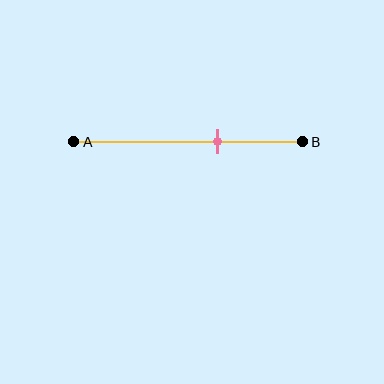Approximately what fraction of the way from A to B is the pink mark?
The pink mark is approximately 65% of the way from A to B.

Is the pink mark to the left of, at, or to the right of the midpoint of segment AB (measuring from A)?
The pink mark is to the right of the midpoint of segment AB.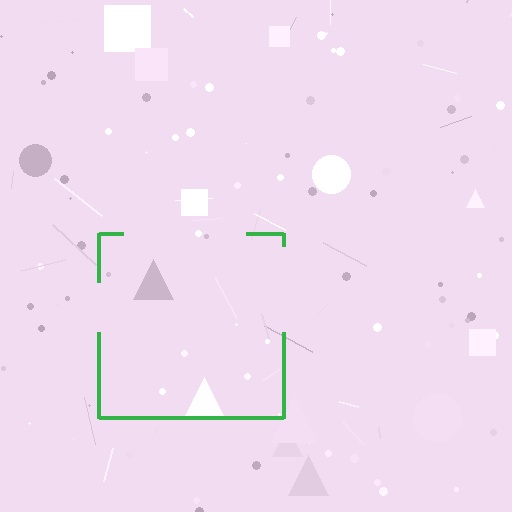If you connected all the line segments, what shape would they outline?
They would outline a square.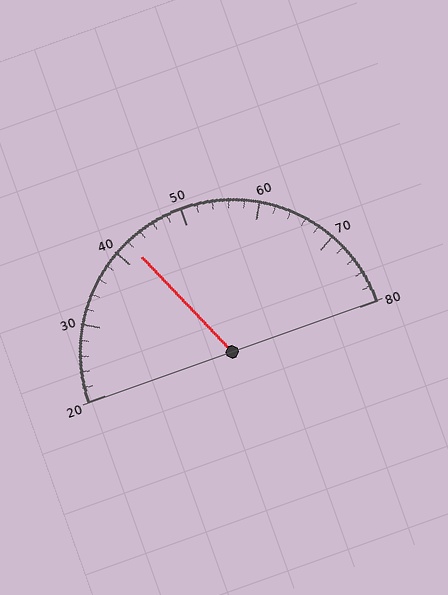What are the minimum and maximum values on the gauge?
The gauge ranges from 20 to 80.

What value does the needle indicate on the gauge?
The needle indicates approximately 42.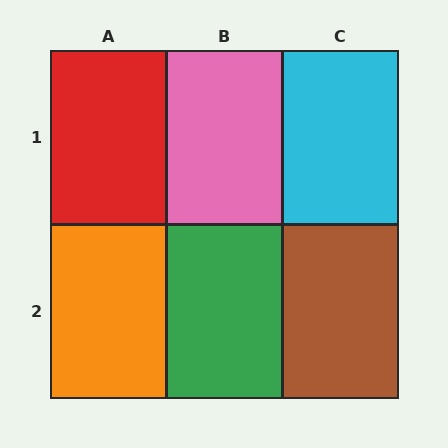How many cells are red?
1 cell is red.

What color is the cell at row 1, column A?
Red.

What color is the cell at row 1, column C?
Cyan.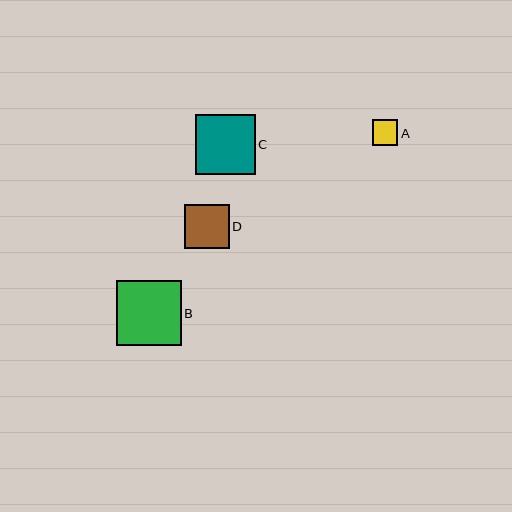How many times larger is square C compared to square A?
Square C is approximately 2.3 times the size of square A.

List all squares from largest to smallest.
From largest to smallest: B, C, D, A.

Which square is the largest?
Square B is the largest with a size of approximately 65 pixels.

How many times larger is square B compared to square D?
Square B is approximately 1.5 times the size of square D.